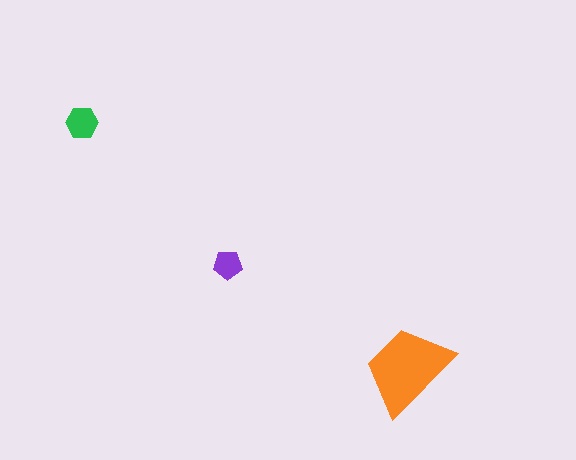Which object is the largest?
The orange trapezoid.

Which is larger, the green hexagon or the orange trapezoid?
The orange trapezoid.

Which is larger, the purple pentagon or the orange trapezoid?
The orange trapezoid.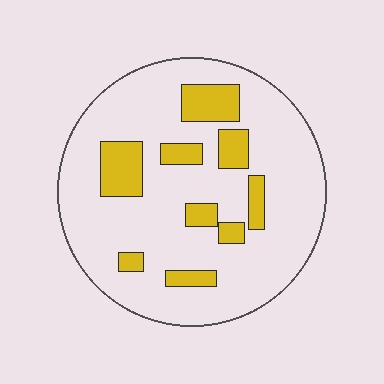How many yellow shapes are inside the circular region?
9.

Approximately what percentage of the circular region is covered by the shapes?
Approximately 20%.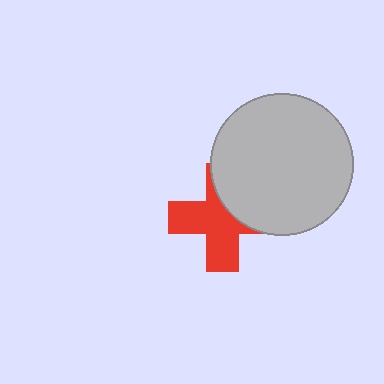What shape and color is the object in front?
The object in front is a light gray circle.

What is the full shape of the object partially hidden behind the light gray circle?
The partially hidden object is a red cross.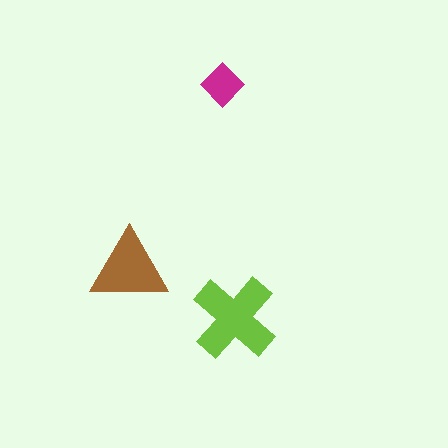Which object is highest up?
The magenta diamond is topmost.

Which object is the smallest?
The magenta diamond.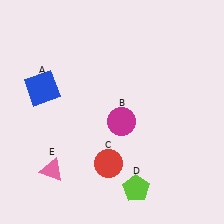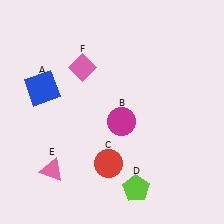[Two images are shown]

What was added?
A pink diamond (F) was added in Image 2.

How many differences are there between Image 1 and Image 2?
There is 1 difference between the two images.